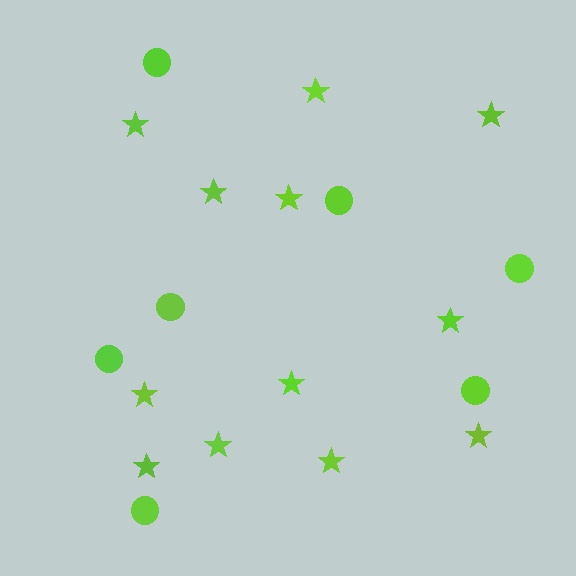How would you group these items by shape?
There are 2 groups: one group of stars (12) and one group of circles (7).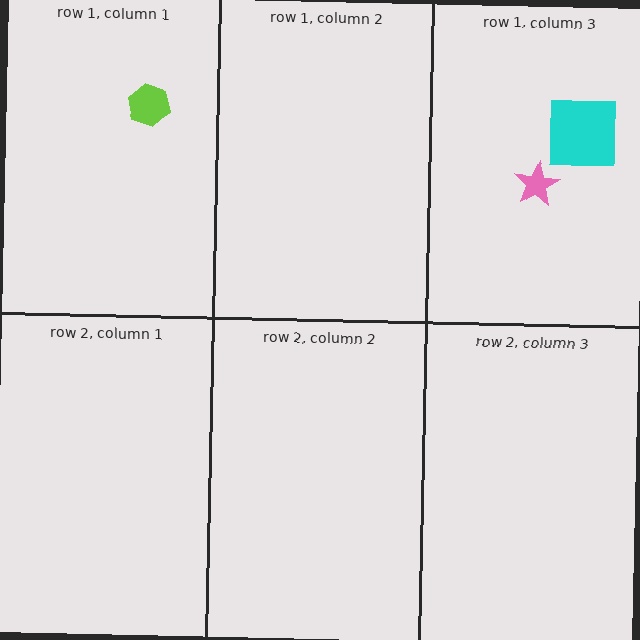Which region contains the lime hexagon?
The row 1, column 1 region.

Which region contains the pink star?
The row 1, column 3 region.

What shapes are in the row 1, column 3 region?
The pink star, the cyan square.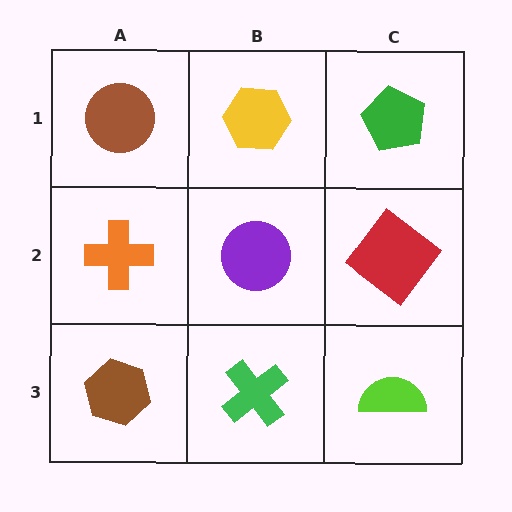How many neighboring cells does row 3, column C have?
2.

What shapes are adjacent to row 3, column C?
A red diamond (row 2, column C), a green cross (row 3, column B).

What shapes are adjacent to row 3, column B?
A purple circle (row 2, column B), a brown hexagon (row 3, column A), a lime semicircle (row 3, column C).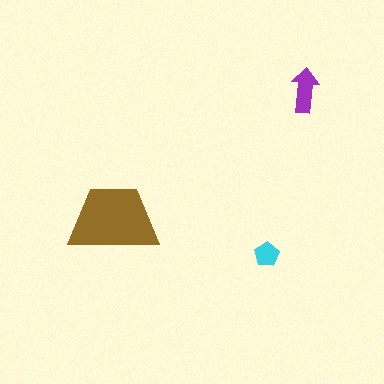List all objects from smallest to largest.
The cyan pentagon, the purple arrow, the brown trapezoid.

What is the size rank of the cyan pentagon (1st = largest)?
3rd.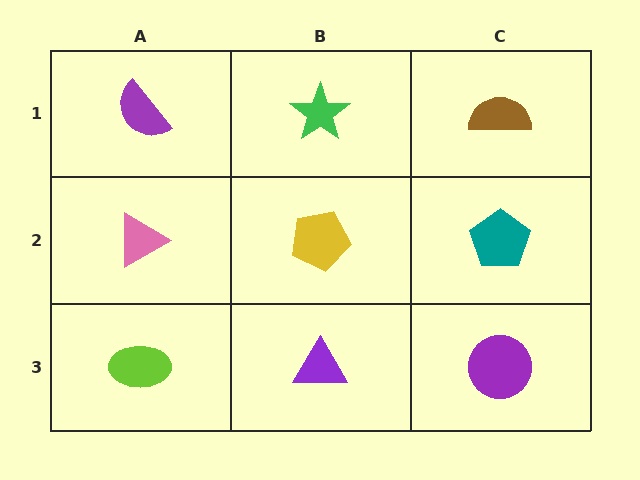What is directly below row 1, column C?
A teal pentagon.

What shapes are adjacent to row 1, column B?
A yellow pentagon (row 2, column B), a purple semicircle (row 1, column A), a brown semicircle (row 1, column C).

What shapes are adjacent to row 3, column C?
A teal pentagon (row 2, column C), a purple triangle (row 3, column B).